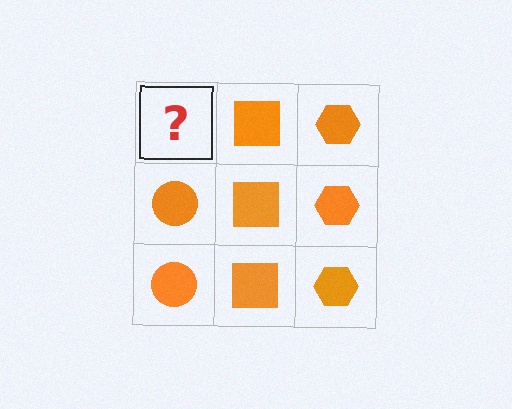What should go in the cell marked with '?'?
The missing cell should contain an orange circle.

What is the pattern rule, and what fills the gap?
The rule is that each column has a consistent shape. The gap should be filled with an orange circle.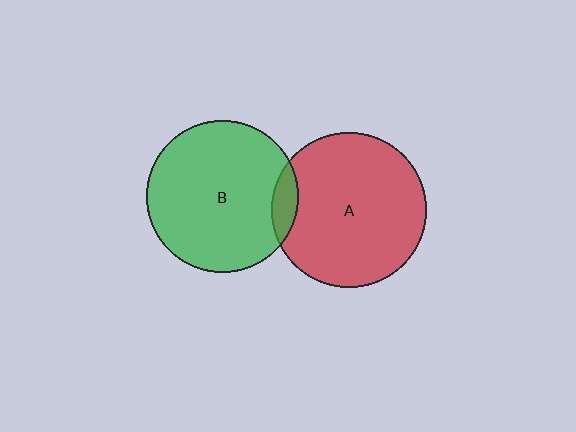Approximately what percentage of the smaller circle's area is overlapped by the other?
Approximately 10%.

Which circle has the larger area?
Circle A (red).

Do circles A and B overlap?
Yes.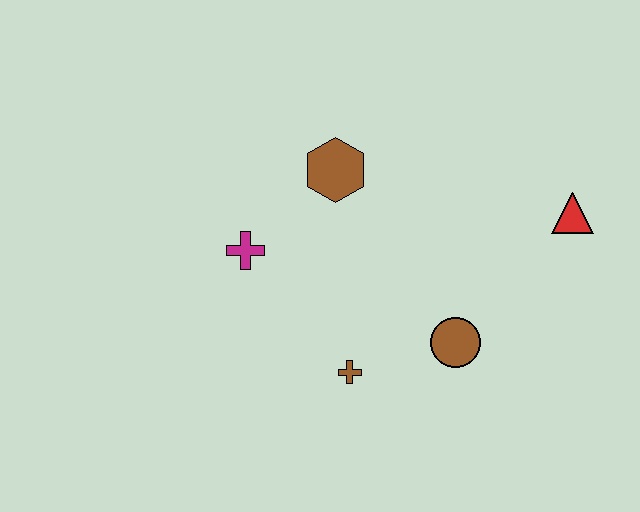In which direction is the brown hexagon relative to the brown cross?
The brown hexagon is above the brown cross.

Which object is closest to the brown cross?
The brown circle is closest to the brown cross.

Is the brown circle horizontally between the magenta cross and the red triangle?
Yes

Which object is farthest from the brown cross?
The red triangle is farthest from the brown cross.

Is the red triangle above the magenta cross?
Yes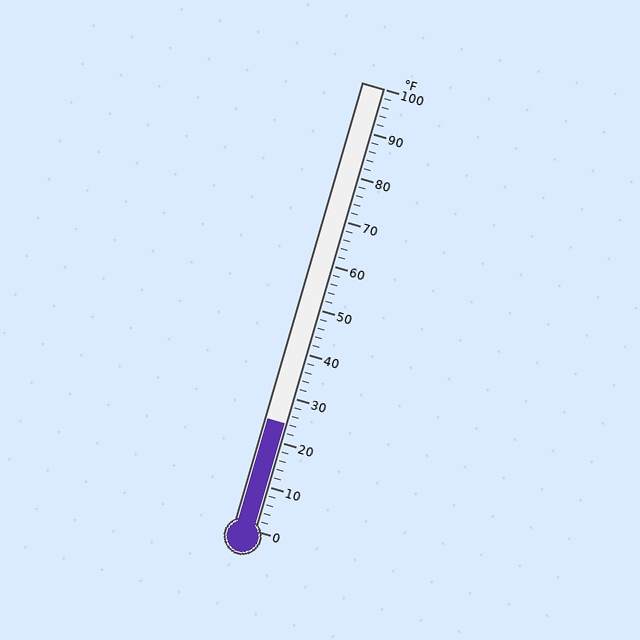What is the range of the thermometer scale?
The thermometer scale ranges from 0°F to 100°F.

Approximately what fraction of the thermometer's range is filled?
The thermometer is filled to approximately 25% of its range.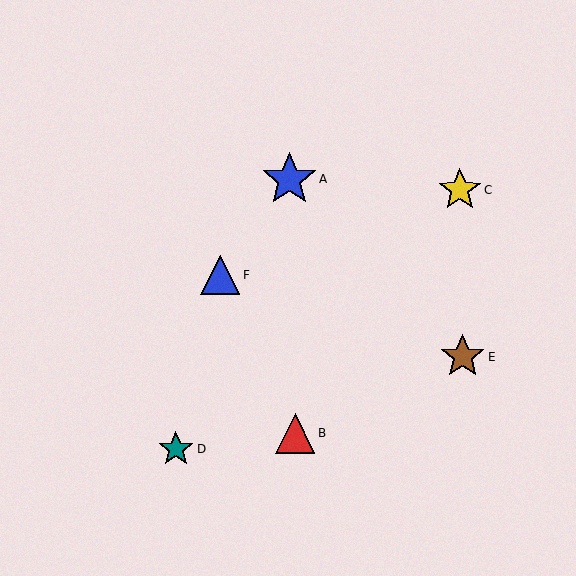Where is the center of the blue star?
The center of the blue star is at (289, 179).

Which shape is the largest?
The blue star (labeled A) is the largest.